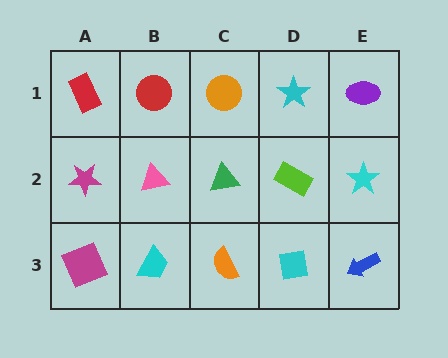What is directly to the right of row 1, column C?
A cyan star.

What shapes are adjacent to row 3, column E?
A cyan star (row 2, column E), a cyan square (row 3, column D).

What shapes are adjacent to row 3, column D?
A lime rectangle (row 2, column D), an orange semicircle (row 3, column C), a blue arrow (row 3, column E).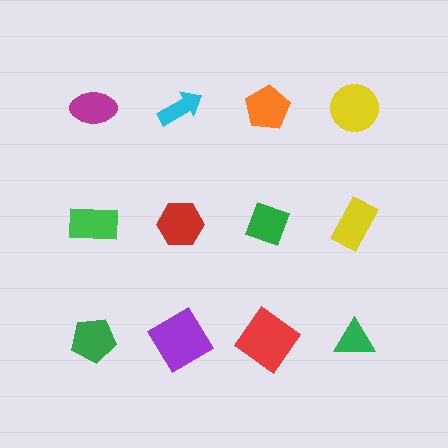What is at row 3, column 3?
A red diamond.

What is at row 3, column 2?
A purple diamond.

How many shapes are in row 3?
4 shapes.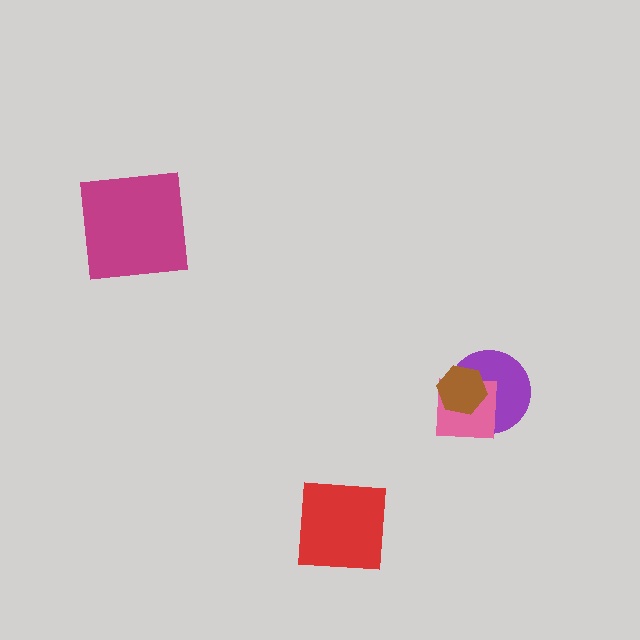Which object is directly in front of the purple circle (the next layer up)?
The pink square is directly in front of the purple circle.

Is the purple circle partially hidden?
Yes, it is partially covered by another shape.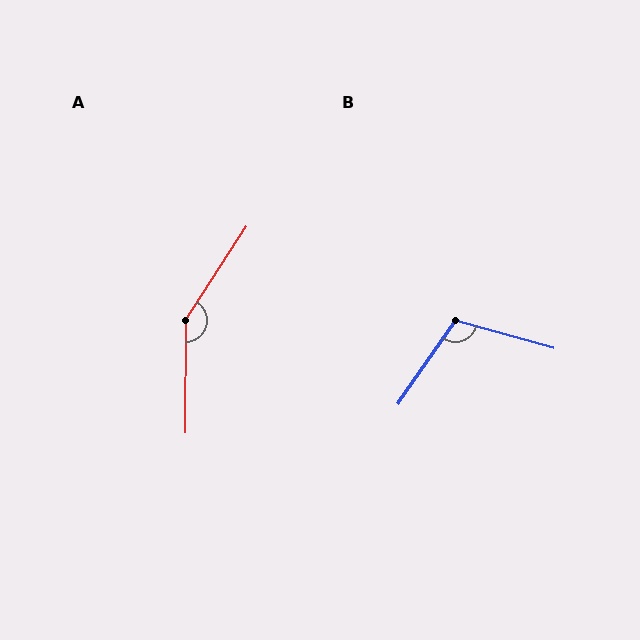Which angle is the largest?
A, at approximately 147 degrees.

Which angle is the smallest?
B, at approximately 109 degrees.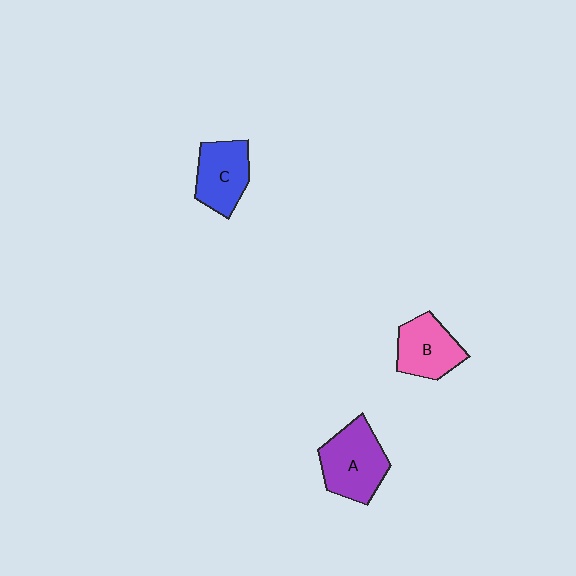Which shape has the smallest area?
Shape B (pink).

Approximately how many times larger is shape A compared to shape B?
Approximately 1.2 times.